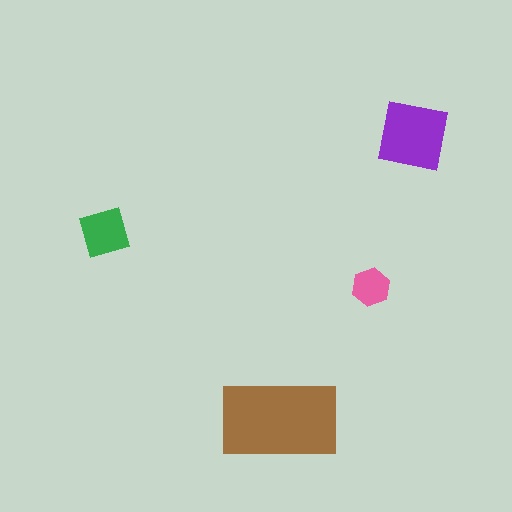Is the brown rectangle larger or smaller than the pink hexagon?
Larger.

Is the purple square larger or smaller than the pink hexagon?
Larger.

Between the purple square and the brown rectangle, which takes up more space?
The brown rectangle.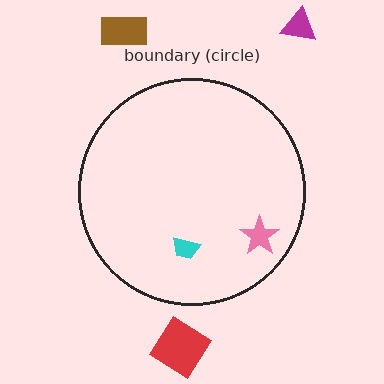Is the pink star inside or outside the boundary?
Inside.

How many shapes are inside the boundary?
2 inside, 3 outside.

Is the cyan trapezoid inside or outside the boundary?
Inside.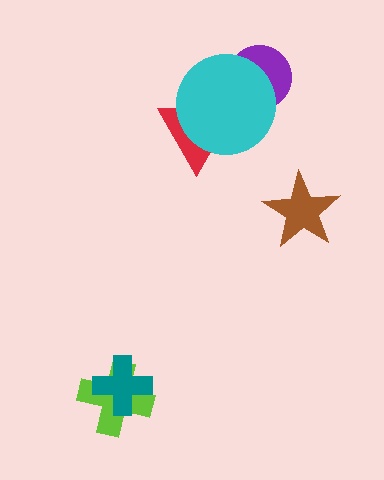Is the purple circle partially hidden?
Yes, it is partially covered by another shape.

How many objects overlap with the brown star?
0 objects overlap with the brown star.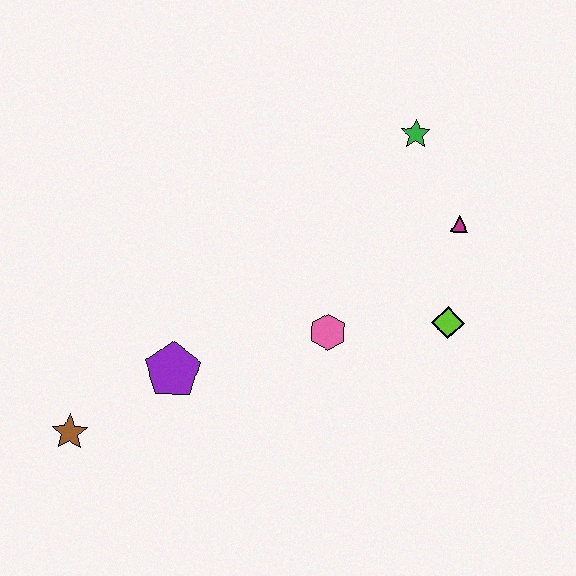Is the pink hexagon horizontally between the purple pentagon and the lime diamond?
Yes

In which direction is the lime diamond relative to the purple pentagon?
The lime diamond is to the right of the purple pentagon.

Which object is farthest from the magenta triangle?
The brown star is farthest from the magenta triangle.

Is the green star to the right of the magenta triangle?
No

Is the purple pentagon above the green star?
No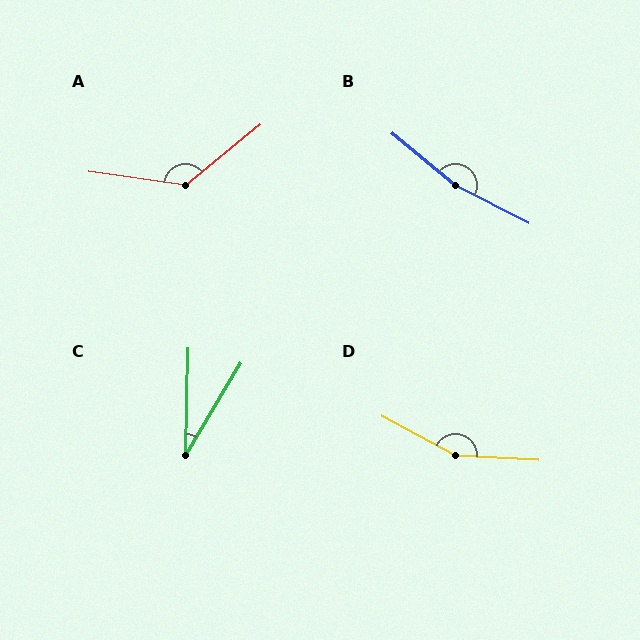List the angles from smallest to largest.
C (29°), A (133°), D (155°), B (167°).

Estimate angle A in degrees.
Approximately 133 degrees.